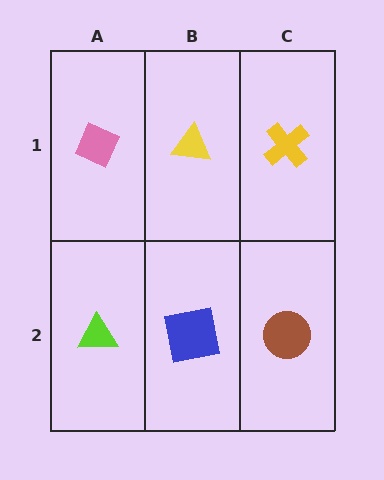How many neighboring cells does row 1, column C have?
2.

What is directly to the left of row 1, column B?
A pink diamond.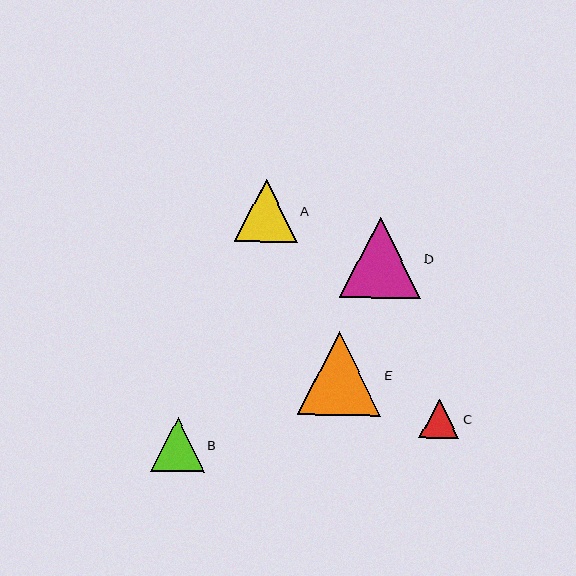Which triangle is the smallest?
Triangle C is the smallest with a size of approximately 40 pixels.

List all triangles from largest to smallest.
From largest to smallest: E, D, A, B, C.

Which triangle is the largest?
Triangle E is the largest with a size of approximately 83 pixels.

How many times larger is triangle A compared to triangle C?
Triangle A is approximately 1.6 times the size of triangle C.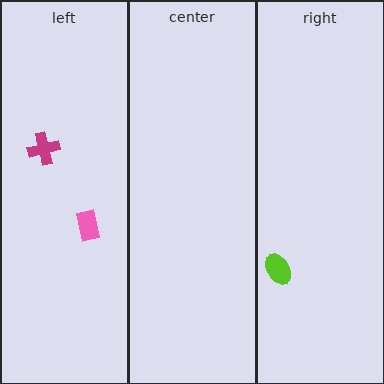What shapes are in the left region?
The pink rectangle, the magenta cross.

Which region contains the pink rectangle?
The left region.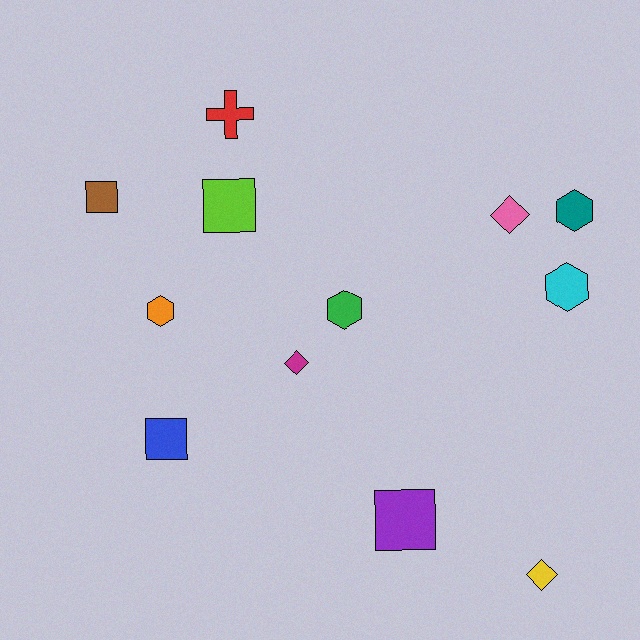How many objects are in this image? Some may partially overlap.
There are 12 objects.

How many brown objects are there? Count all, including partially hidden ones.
There is 1 brown object.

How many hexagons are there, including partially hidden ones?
There are 4 hexagons.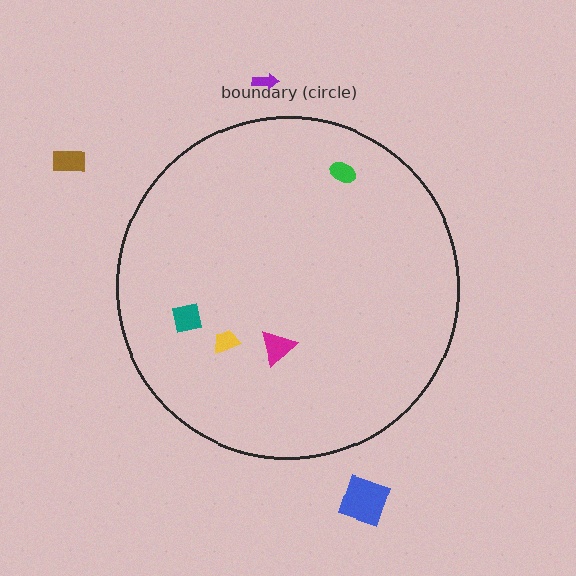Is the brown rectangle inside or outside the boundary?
Outside.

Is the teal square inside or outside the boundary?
Inside.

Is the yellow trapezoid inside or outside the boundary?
Inside.